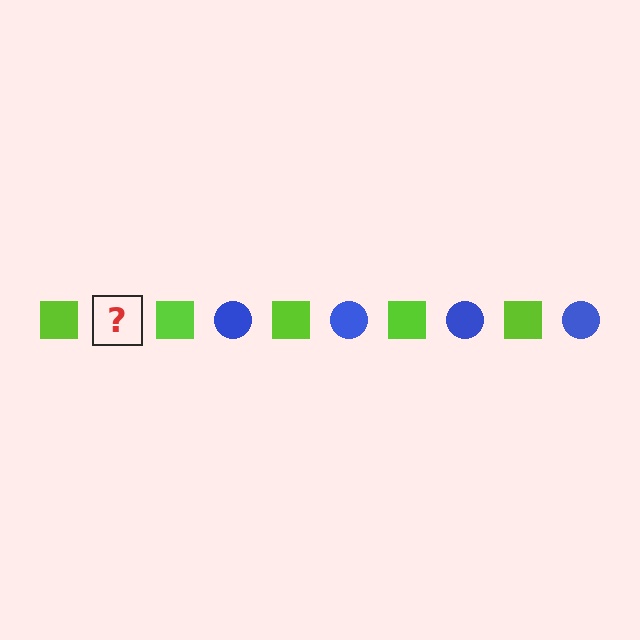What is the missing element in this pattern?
The missing element is a blue circle.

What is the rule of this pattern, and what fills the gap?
The rule is that the pattern alternates between lime square and blue circle. The gap should be filled with a blue circle.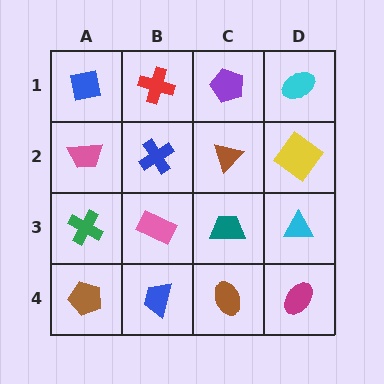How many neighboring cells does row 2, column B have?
4.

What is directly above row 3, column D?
A yellow diamond.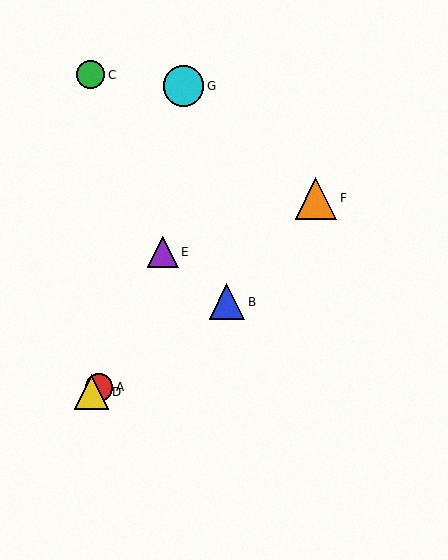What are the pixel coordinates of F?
Object F is at (316, 198).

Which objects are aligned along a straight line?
Objects A, B, D are aligned along a straight line.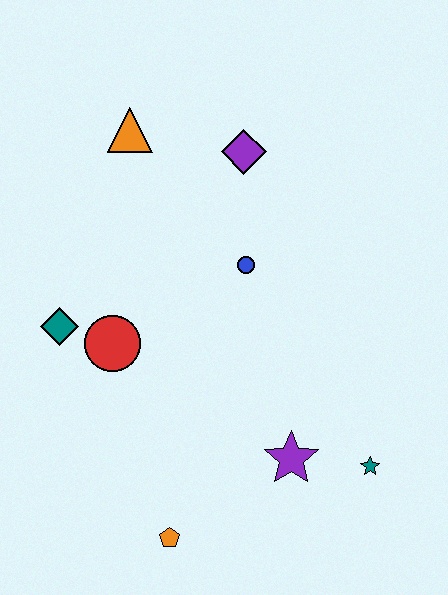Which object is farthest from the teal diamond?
The teal star is farthest from the teal diamond.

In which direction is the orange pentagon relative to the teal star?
The orange pentagon is to the left of the teal star.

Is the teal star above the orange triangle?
No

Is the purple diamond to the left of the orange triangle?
No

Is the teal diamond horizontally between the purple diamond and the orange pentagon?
No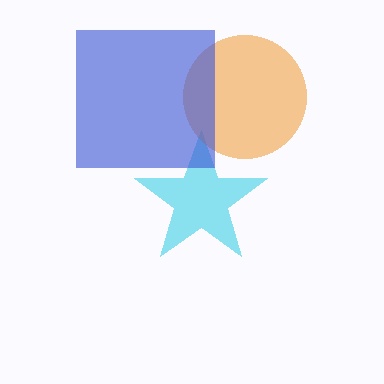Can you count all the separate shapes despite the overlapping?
Yes, there are 3 separate shapes.